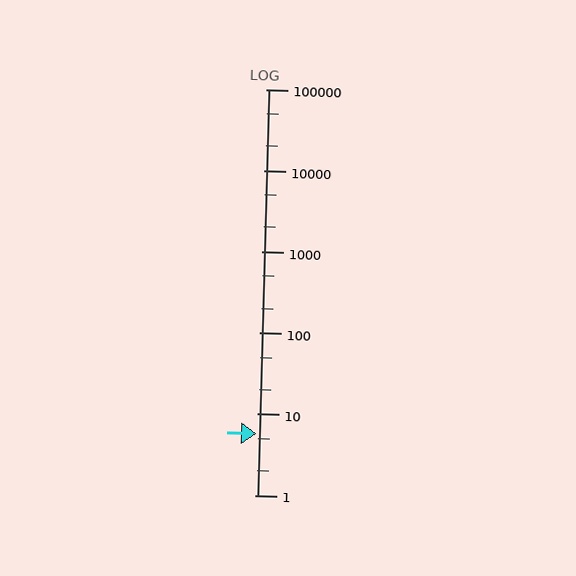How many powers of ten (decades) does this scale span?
The scale spans 5 decades, from 1 to 100000.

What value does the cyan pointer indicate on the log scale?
The pointer indicates approximately 5.8.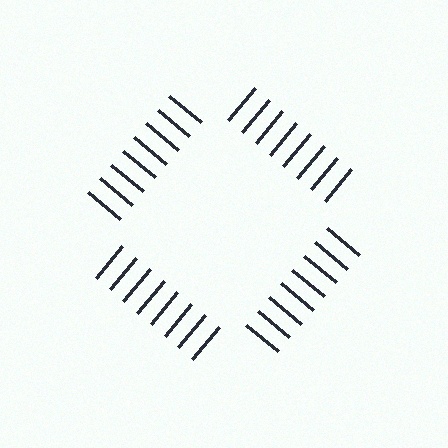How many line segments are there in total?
32 — 8 along each of the 4 edges.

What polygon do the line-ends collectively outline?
An illusory square — the line segments terminate on its edges but no continuous stroke is drawn.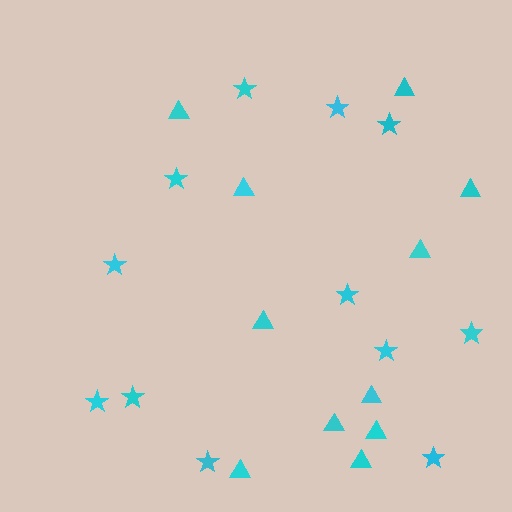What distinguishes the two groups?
There are 2 groups: one group of triangles (11) and one group of stars (12).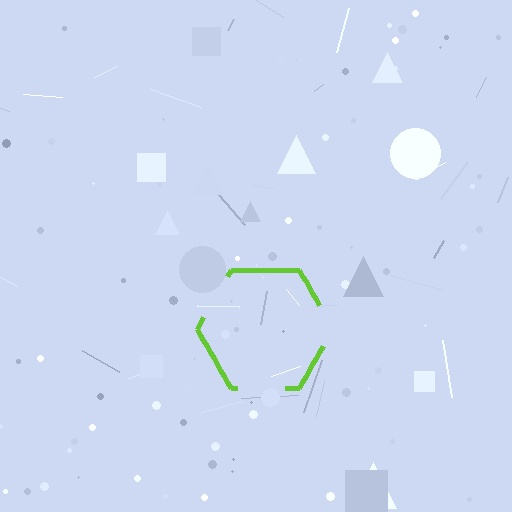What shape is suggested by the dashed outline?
The dashed outline suggests a hexagon.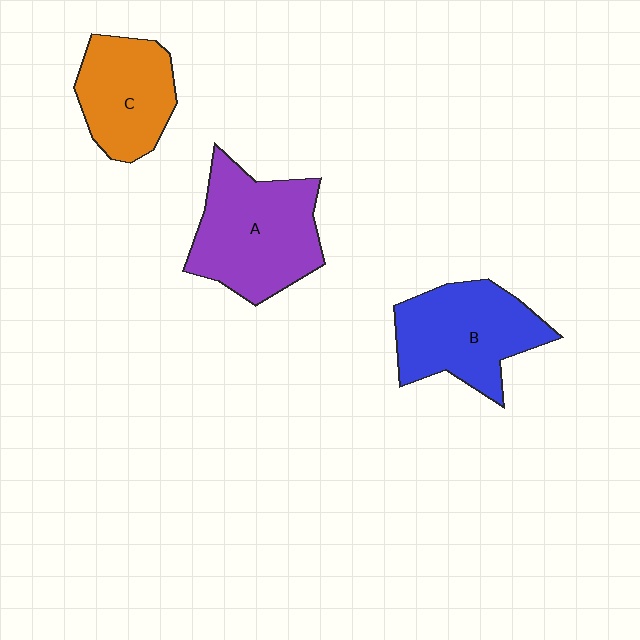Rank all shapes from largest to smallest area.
From largest to smallest: A (purple), B (blue), C (orange).